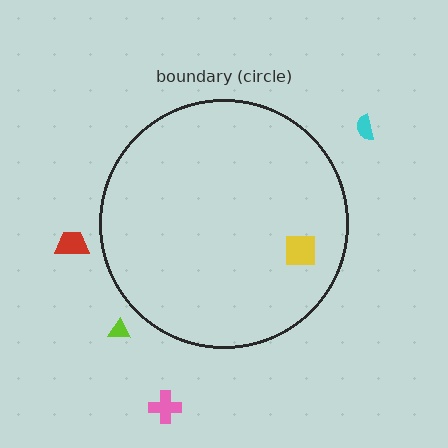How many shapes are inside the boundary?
1 inside, 4 outside.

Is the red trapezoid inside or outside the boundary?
Outside.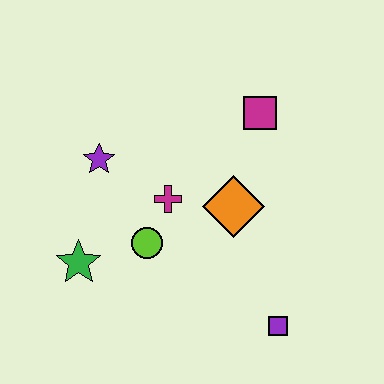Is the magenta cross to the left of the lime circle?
No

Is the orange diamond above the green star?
Yes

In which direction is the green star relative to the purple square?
The green star is to the left of the purple square.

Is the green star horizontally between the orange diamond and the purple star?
No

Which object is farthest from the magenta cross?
The purple square is farthest from the magenta cross.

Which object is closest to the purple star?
The magenta cross is closest to the purple star.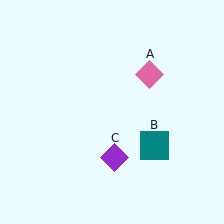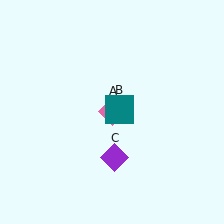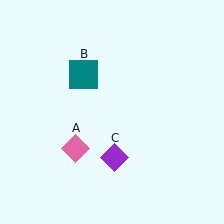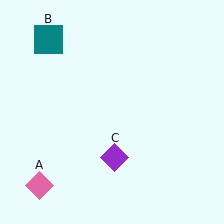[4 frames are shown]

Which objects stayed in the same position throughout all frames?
Purple diamond (object C) remained stationary.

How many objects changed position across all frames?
2 objects changed position: pink diamond (object A), teal square (object B).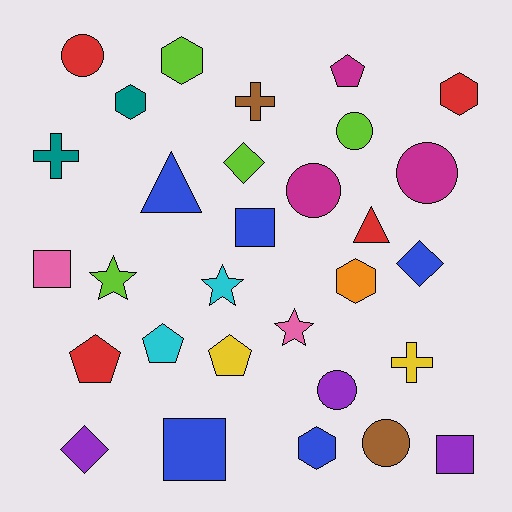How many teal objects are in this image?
There are 2 teal objects.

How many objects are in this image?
There are 30 objects.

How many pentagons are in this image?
There are 4 pentagons.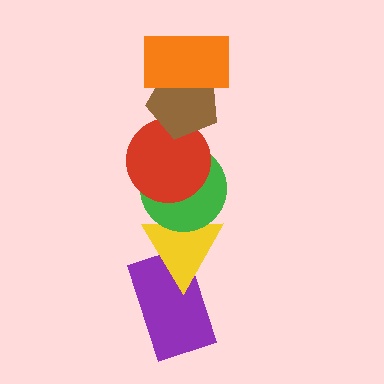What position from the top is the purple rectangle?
The purple rectangle is 6th from the top.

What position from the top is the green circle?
The green circle is 4th from the top.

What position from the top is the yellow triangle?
The yellow triangle is 5th from the top.